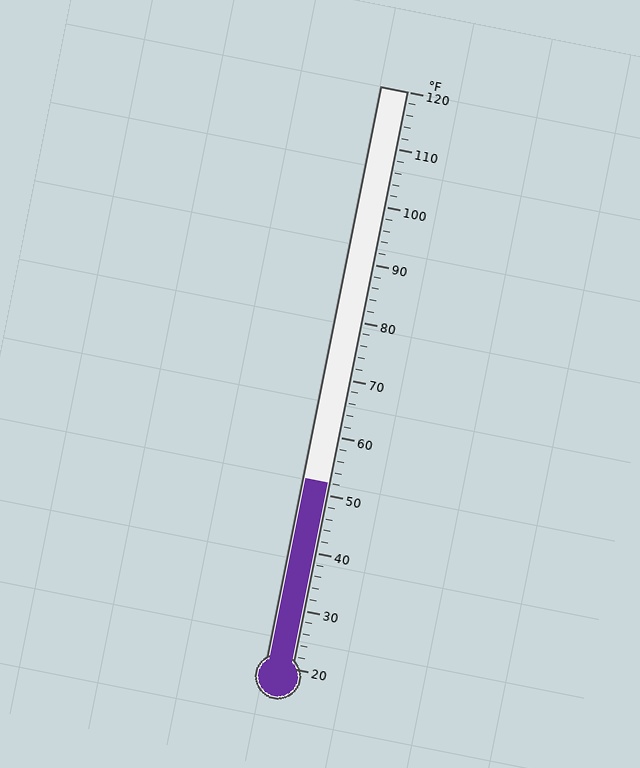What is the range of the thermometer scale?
The thermometer scale ranges from 20°F to 120°F.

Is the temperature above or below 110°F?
The temperature is below 110°F.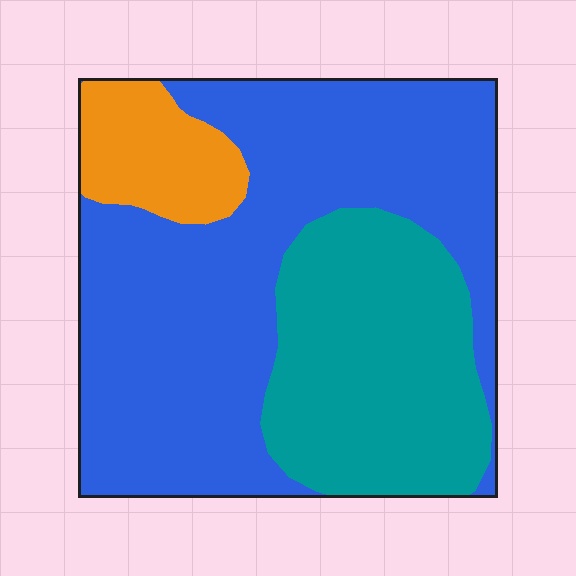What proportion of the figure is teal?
Teal takes up about one third (1/3) of the figure.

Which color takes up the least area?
Orange, at roughly 10%.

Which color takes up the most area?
Blue, at roughly 60%.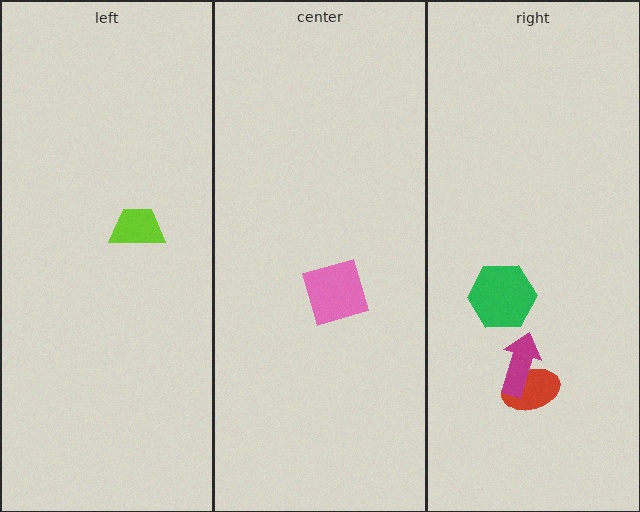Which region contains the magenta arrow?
The right region.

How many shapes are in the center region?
1.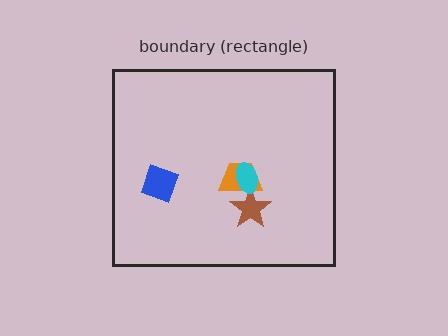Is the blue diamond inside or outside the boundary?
Inside.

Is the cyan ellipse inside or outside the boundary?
Inside.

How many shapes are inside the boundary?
4 inside, 0 outside.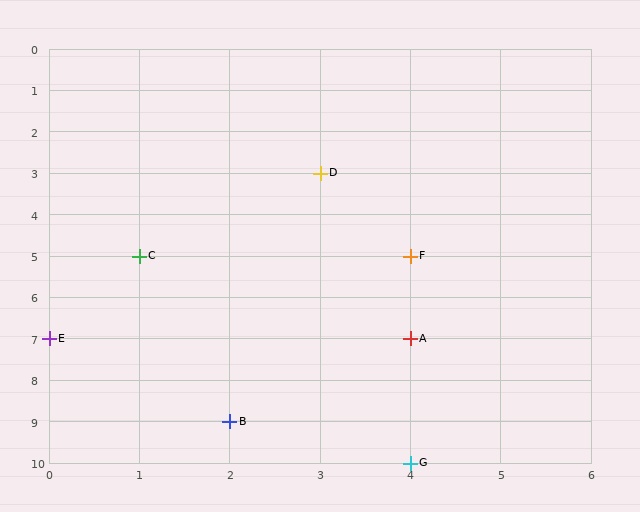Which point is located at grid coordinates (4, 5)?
Point F is at (4, 5).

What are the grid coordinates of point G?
Point G is at grid coordinates (4, 10).